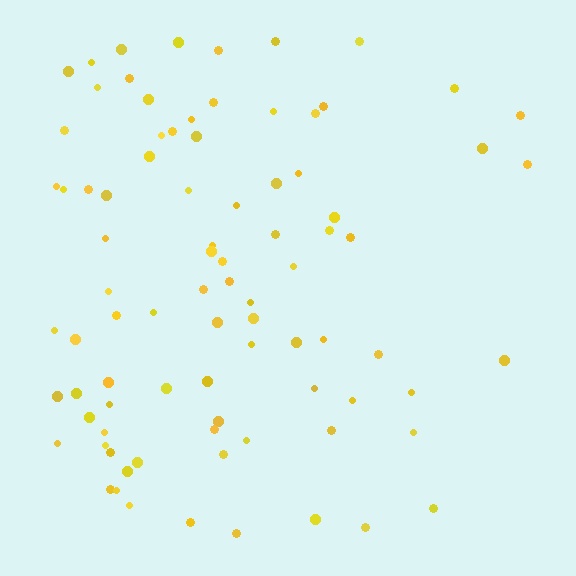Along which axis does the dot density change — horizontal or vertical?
Horizontal.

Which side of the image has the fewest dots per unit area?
The right.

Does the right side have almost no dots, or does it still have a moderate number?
Still a moderate number, just noticeably fewer than the left.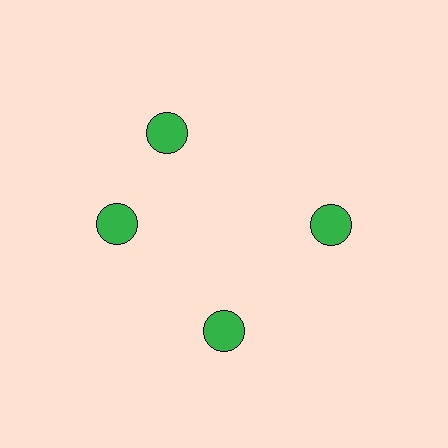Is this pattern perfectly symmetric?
No. The 4 green circles are arranged in a ring, but one element near the 12 o'clock position is rotated out of alignment along the ring, breaking the 4-fold rotational symmetry.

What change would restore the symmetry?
The symmetry would be restored by rotating it back into even spacing with its neighbors so that all 4 circles sit at equal angles and equal distance from the center.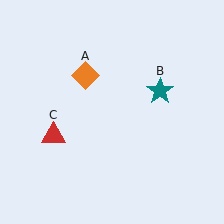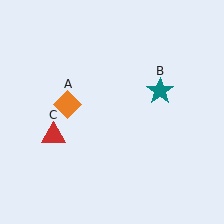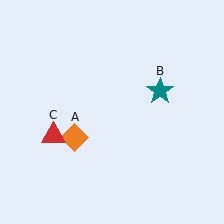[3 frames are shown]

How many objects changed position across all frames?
1 object changed position: orange diamond (object A).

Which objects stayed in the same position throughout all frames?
Teal star (object B) and red triangle (object C) remained stationary.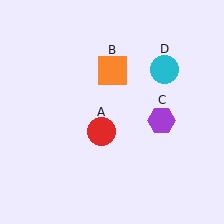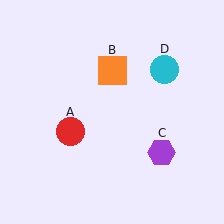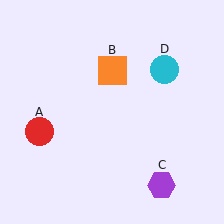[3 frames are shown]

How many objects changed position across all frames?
2 objects changed position: red circle (object A), purple hexagon (object C).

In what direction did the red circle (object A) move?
The red circle (object A) moved left.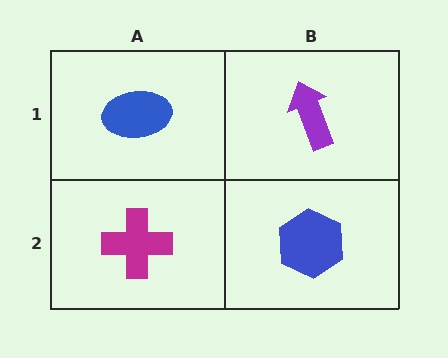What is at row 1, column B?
A purple arrow.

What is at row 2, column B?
A blue hexagon.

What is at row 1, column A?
A blue ellipse.